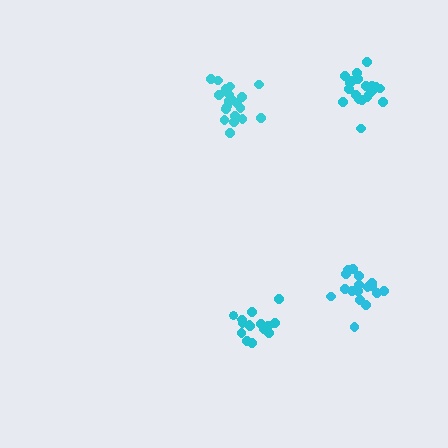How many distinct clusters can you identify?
There are 4 distinct clusters.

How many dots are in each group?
Group 1: 20 dots, Group 2: 15 dots, Group 3: 17 dots, Group 4: 21 dots (73 total).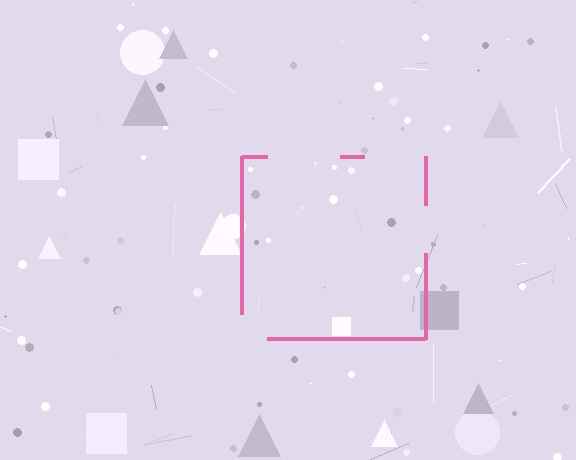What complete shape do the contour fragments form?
The contour fragments form a square.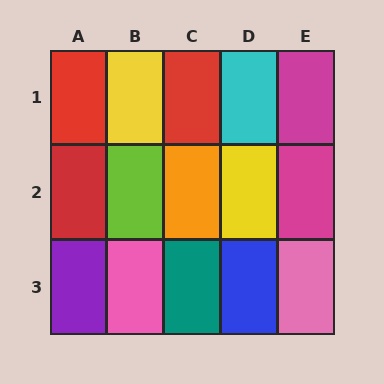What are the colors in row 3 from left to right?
Purple, pink, teal, blue, pink.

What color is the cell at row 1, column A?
Red.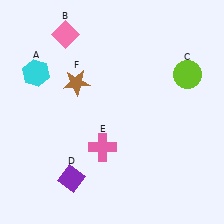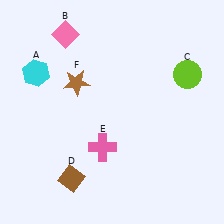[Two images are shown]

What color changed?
The diamond (D) changed from purple in Image 1 to brown in Image 2.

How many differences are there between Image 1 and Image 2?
There is 1 difference between the two images.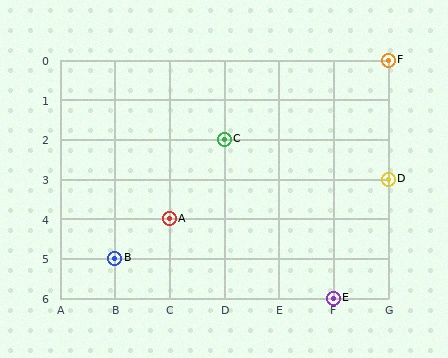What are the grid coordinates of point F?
Point F is at grid coordinates (G, 0).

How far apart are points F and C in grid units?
Points F and C are 3 columns and 2 rows apart (about 3.6 grid units diagonally).